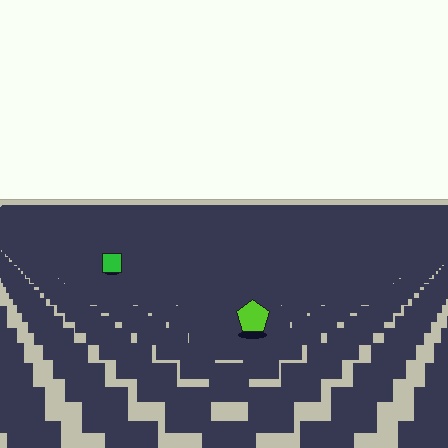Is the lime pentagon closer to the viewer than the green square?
Yes. The lime pentagon is closer — you can tell from the texture gradient: the ground texture is coarser near it.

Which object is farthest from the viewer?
The green square is farthest from the viewer. It appears smaller and the ground texture around it is denser.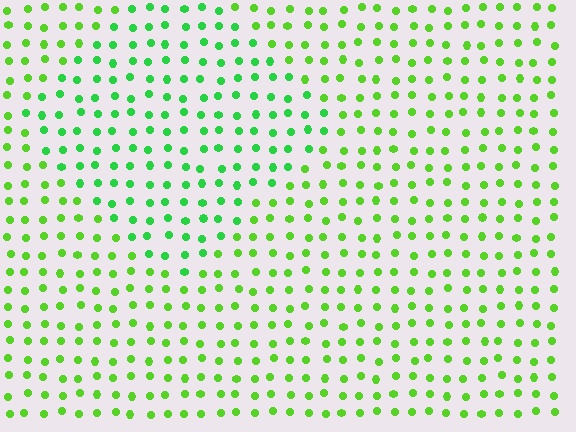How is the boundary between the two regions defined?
The boundary is defined purely by a slight shift in hue (about 27 degrees). Spacing, size, and orientation are identical on both sides.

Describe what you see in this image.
The image is filled with small lime elements in a uniform arrangement. A diamond-shaped region is visible where the elements are tinted to a slightly different hue, forming a subtle color boundary.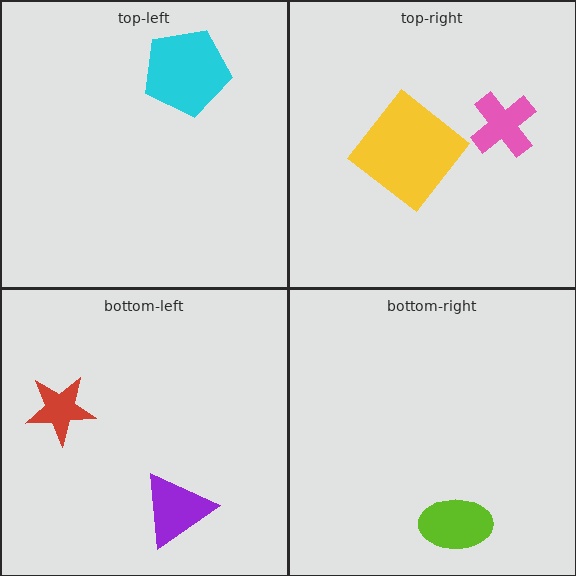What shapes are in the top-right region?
The pink cross, the yellow diamond.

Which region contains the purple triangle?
The bottom-left region.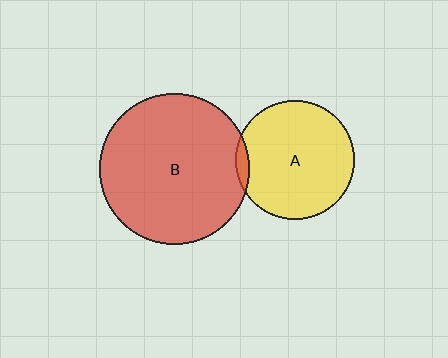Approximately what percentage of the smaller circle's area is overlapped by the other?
Approximately 5%.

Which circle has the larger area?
Circle B (red).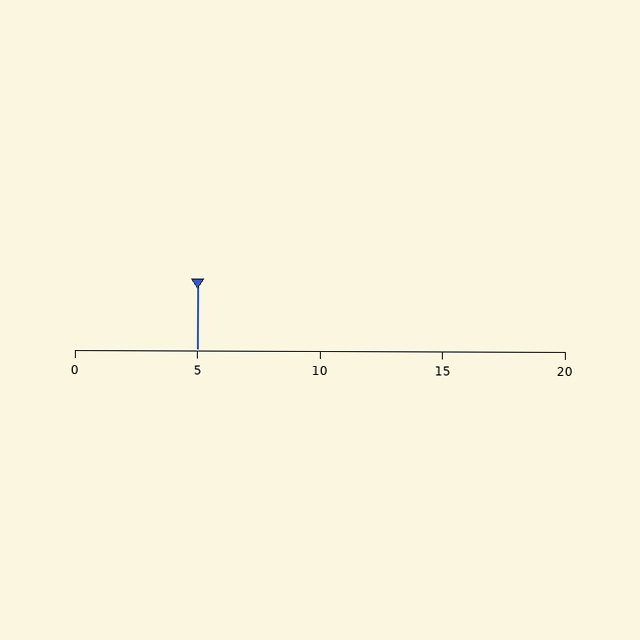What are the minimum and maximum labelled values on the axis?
The axis runs from 0 to 20.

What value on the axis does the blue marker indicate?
The marker indicates approximately 5.